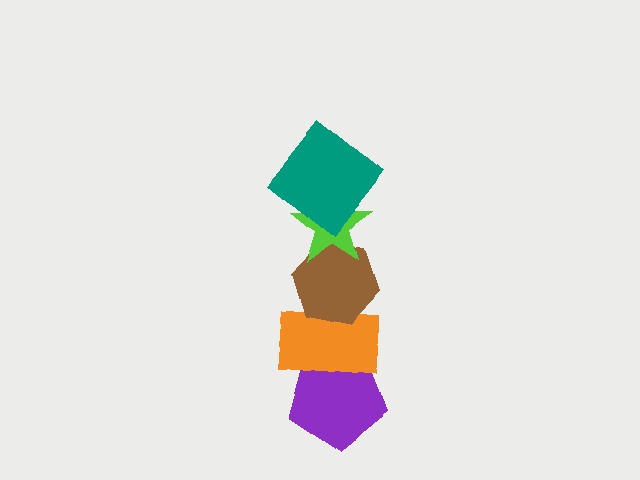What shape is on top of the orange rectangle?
The brown hexagon is on top of the orange rectangle.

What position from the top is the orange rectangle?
The orange rectangle is 4th from the top.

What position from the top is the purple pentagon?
The purple pentagon is 5th from the top.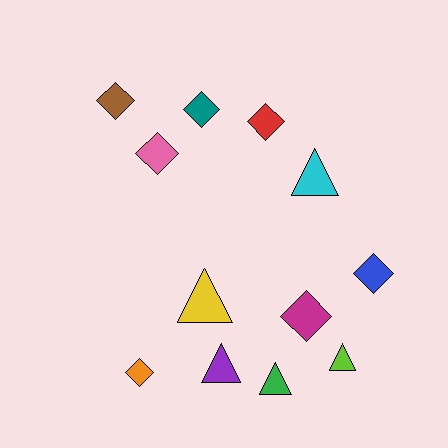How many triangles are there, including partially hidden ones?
There are 5 triangles.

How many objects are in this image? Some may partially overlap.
There are 12 objects.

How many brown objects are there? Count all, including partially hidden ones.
There is 1 brown object.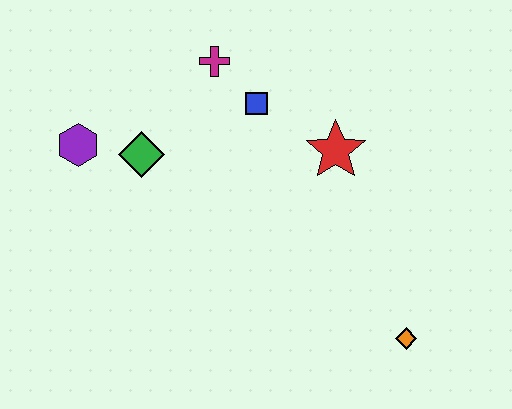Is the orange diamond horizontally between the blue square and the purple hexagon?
No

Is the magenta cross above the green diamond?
Yes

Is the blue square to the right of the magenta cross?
Yes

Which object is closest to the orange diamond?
The red star is closest to the orange diamond.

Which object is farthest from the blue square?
The orange diamond is farthest from the blue square.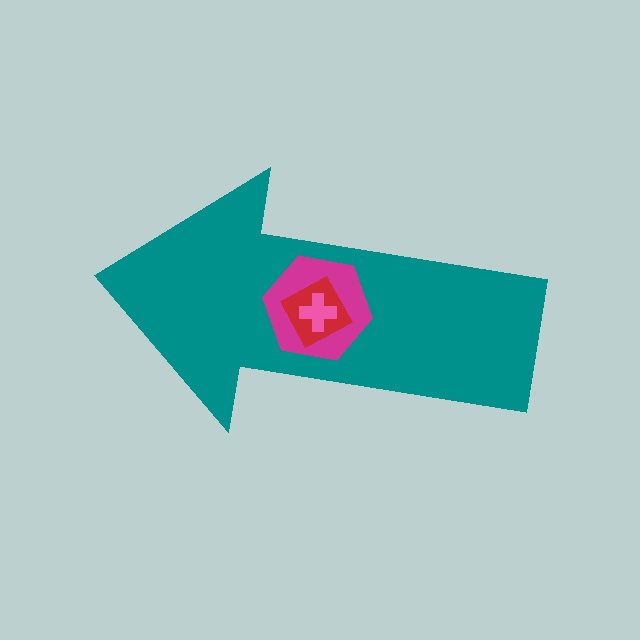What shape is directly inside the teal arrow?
The magenta hexagon.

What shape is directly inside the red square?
The pink cross.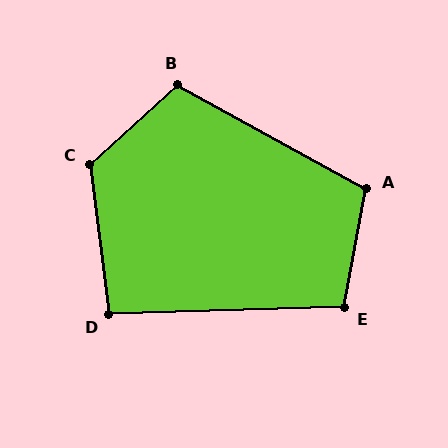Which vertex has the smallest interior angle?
D, at approximately 95 degrees.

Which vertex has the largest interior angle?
C, at approximately 125 degrees.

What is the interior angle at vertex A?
Approximately 109 degrees (obtuse).